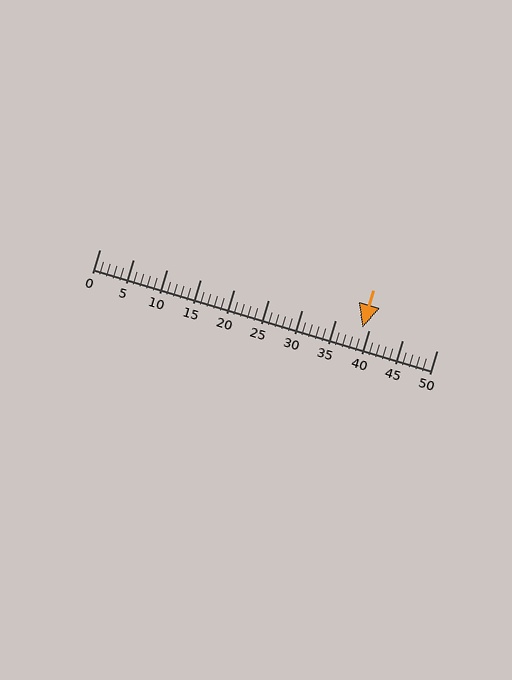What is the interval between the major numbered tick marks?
The major tick marks are spaced 5 units apart.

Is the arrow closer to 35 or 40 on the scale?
The arrow is closer to 40.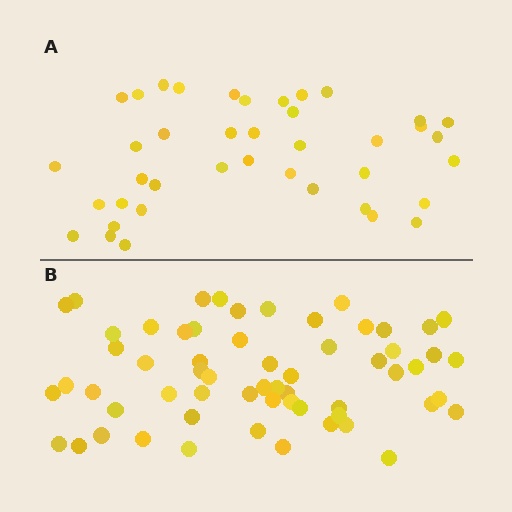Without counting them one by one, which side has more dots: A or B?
Region B (the bottom region) has more dots.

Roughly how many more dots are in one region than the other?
Region B has approximately 20 more dots than region A.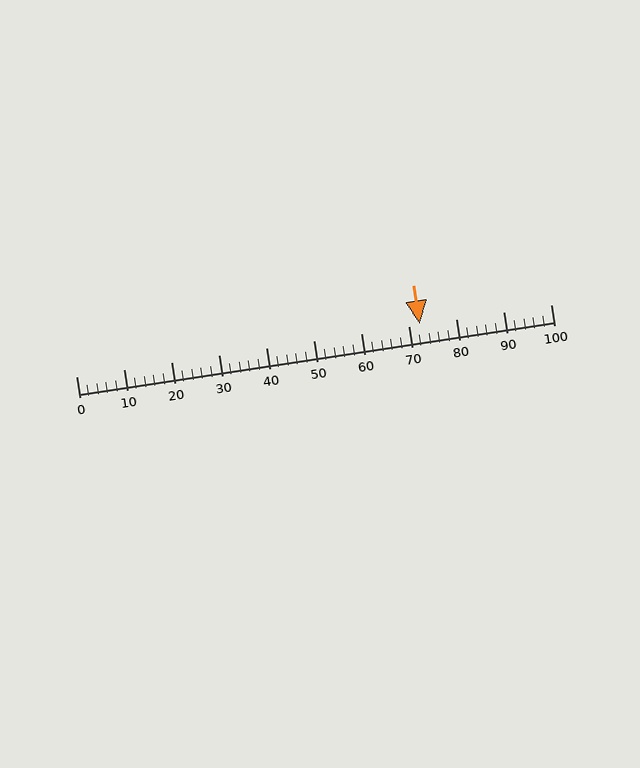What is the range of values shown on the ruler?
The ruler shows values from 0 to 100.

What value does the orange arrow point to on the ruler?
The orange arrow points to approximately 72.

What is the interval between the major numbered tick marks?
The major tick marks are spaced 10 units apart.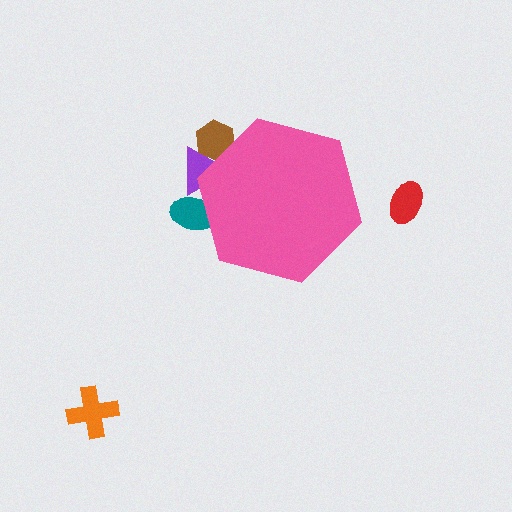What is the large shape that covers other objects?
A pink hexagon.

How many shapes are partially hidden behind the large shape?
3 shapes are partially hidden.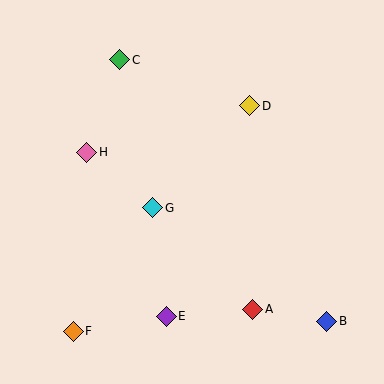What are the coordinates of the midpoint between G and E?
The midpoint between G and E is at (159, 262).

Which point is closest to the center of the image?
Point G at (153, 208) is closest to the center.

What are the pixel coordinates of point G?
Point G is at (153, 208).